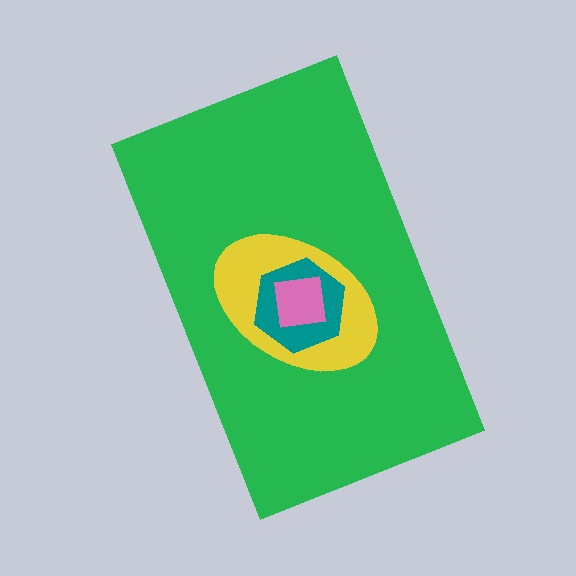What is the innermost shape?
The pink square.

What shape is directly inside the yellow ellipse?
The teal hexagon.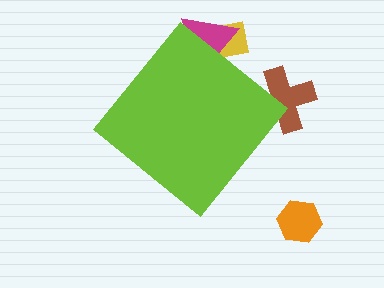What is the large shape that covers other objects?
A lime diamond.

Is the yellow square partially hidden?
Yes, the yellow square is partially hidden behind the lime diamond.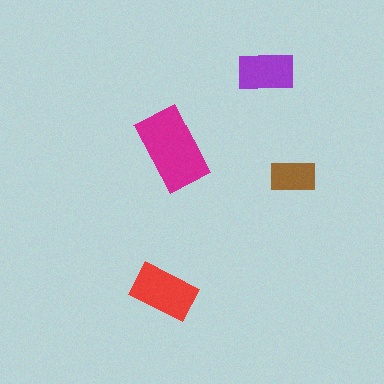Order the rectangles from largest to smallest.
the magenta one, the red one, the purple one, the brown one.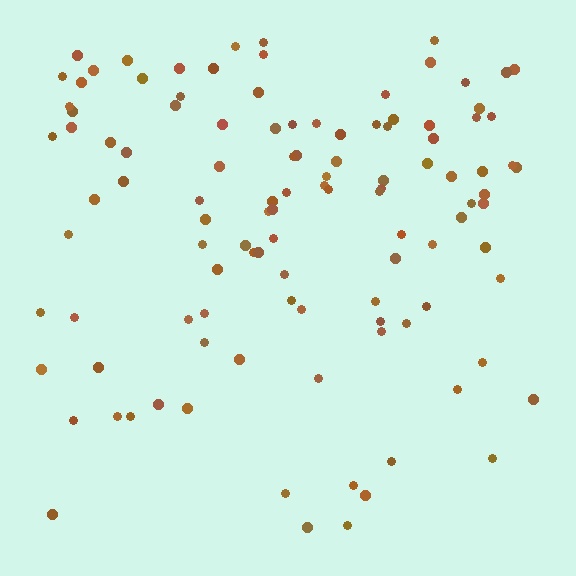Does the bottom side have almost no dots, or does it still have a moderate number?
Still a moderate number, just noticeably fewer than the top.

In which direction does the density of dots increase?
From bottom to top, with the top side densest.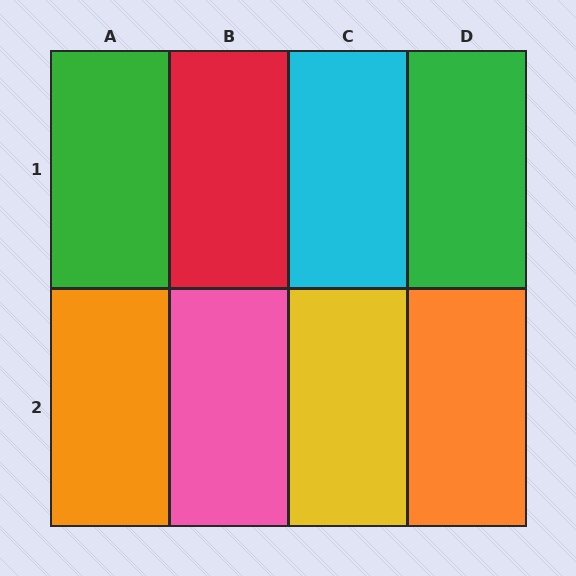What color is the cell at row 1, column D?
Green.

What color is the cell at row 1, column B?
Red.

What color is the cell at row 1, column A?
Green.